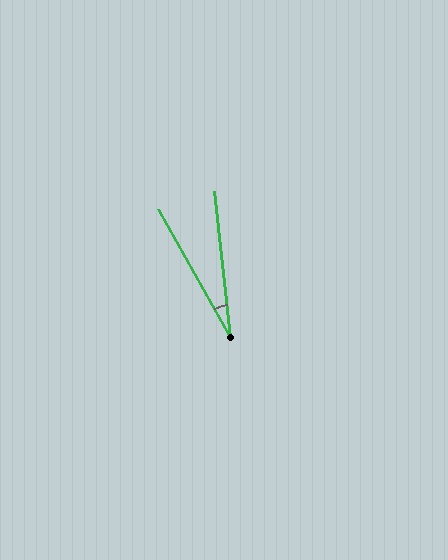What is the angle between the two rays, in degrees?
Approximately 23 degrees.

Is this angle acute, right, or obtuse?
It is acute.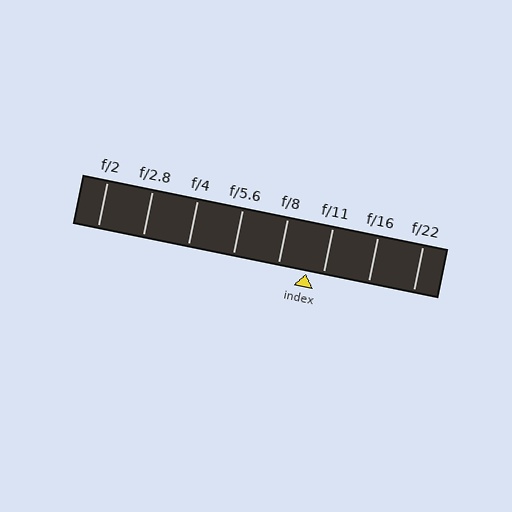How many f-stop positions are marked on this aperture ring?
There are 8 f-stop positions marked.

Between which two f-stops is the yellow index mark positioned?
The index mark is between f/8 and f/11.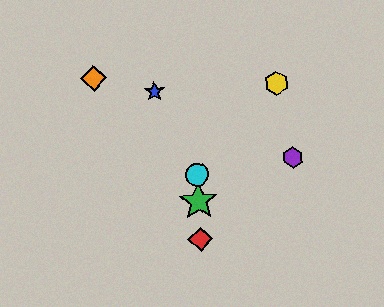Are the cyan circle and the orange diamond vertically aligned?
No, the cyan circle is at x≈197 and the orange diamond is at x≈94.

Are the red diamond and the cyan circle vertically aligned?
Yes, both are at x≈200.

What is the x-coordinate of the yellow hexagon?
The yellow hexagon is at x≈277.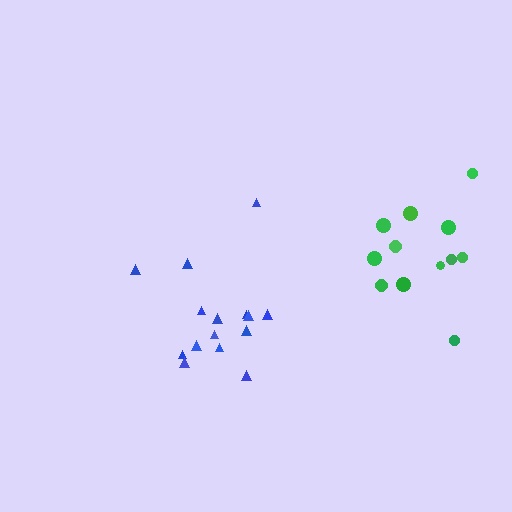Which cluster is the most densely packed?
Blue.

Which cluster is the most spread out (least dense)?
Green.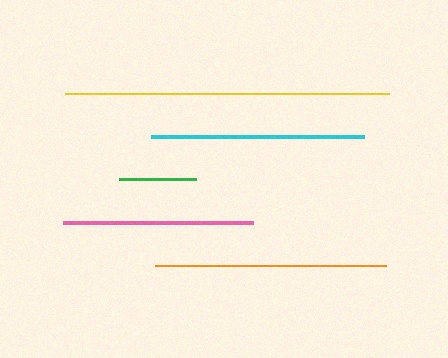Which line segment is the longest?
The yellow line is the longest at approximately 324 pixels.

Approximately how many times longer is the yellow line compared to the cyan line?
The yellow line is approximately 1.5 times the length of the cyan line.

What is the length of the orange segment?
The orange segment is approximately 232 pixels long.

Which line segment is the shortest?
The green line is the shortest at approximately 77 pixels.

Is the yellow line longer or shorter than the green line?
The yellow line is longer than the green line.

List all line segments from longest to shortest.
From longest to shortest: yellow, orange, cyan, pink, green.